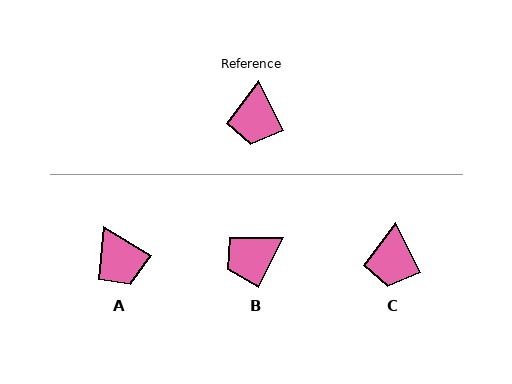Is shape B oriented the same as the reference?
No, it is off by about 53 degrees.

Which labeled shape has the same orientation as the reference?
C.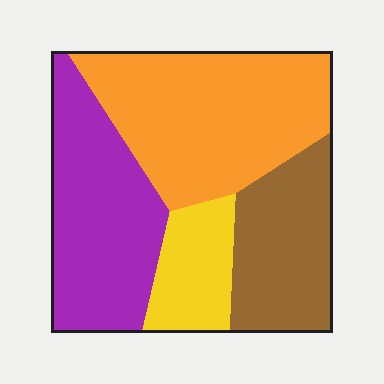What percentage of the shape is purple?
Purple covers around 30% of the shape.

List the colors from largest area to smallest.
From largest to smallest: orange, purple, brown, yellow.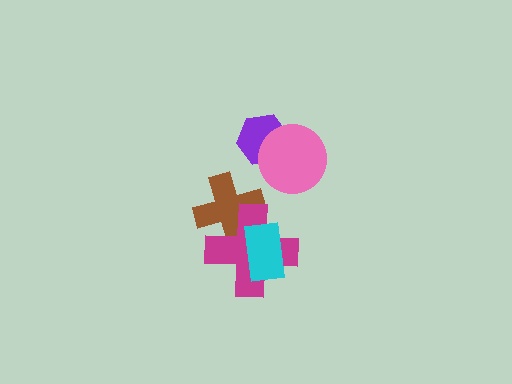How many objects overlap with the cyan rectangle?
2 objects overlap with the cyan rectangle.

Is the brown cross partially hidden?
Yes, it is partially covered by another shape.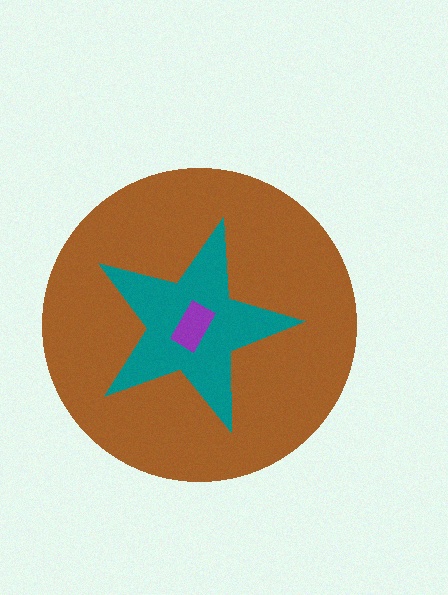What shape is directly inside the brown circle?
The teal star.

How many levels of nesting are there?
3.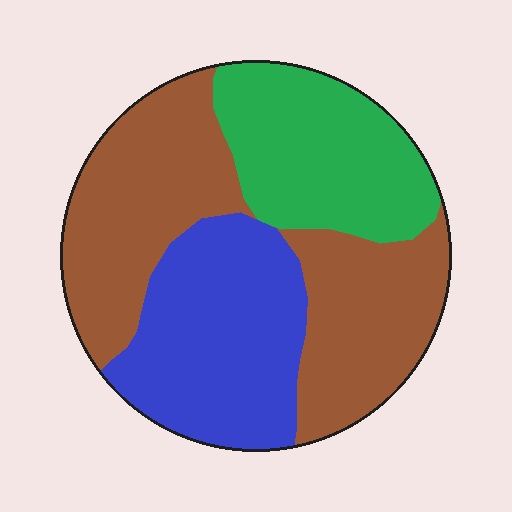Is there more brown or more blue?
Brown.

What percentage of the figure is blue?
Blue takes up between a sixth and a third of the figure.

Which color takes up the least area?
Green, at roughly 25%.